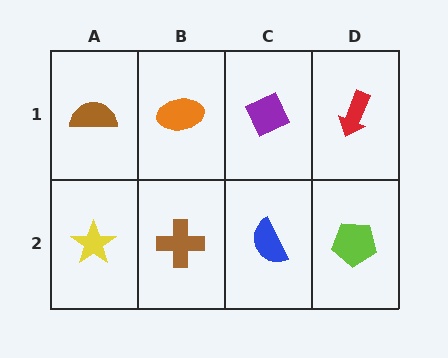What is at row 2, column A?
A yellow star.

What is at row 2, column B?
A brown cross.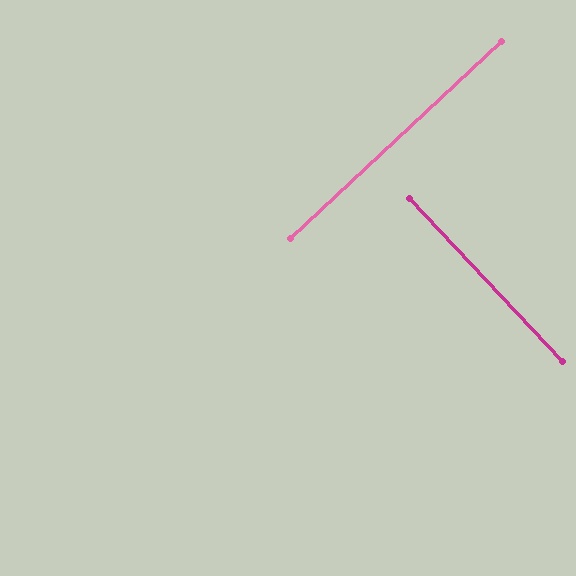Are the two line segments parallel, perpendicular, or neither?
Perpendicular — they meet at approximately 90°.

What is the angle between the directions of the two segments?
Approximately 90 degrees.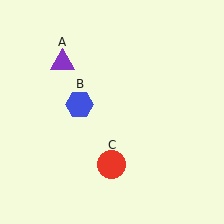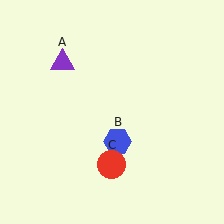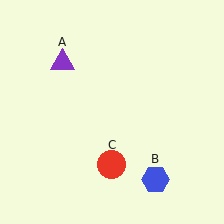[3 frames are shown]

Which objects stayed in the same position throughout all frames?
Purple triangle (object A) and red circle (object C) remained stationary.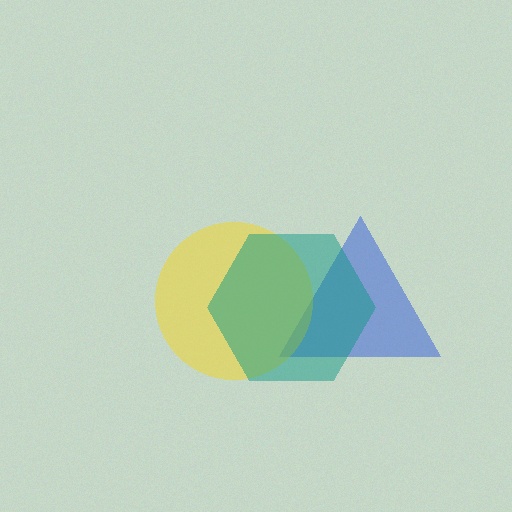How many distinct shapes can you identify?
There are 3 distinct shapes: a blue triangle, a yellow circle, a teal hexagon.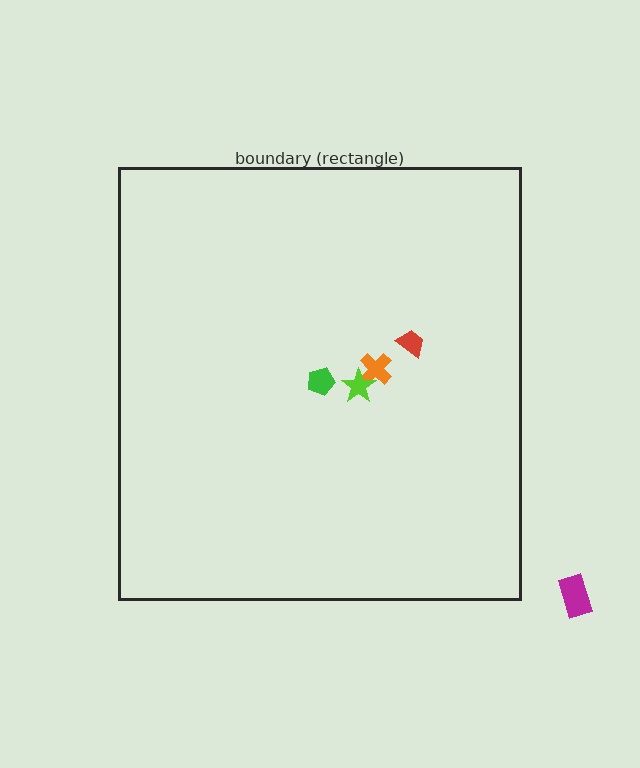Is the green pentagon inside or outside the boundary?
Inside.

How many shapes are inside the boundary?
4 inside, 1 outside.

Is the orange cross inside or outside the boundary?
Inside.